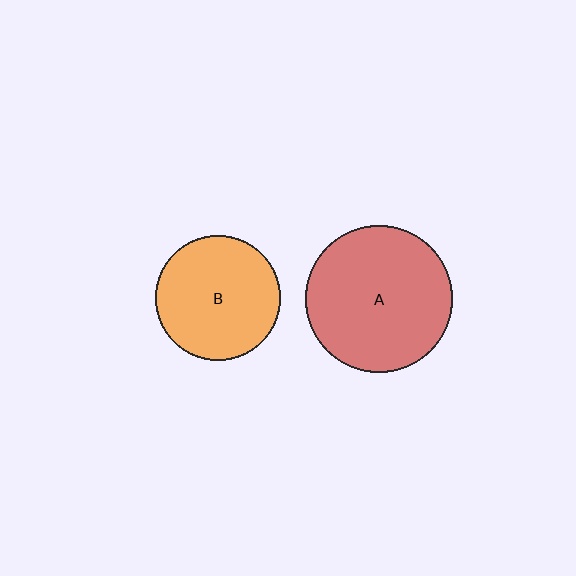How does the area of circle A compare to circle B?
Approximately 1.4 times.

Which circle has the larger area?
Circle A (red).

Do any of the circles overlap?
No, none of the circles overlap.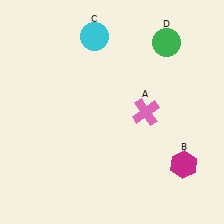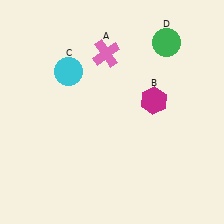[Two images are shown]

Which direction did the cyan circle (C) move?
The cyan circle (C) moved down.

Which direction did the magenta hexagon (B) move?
The magenta hexagon (B) moved up.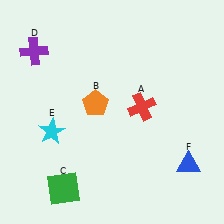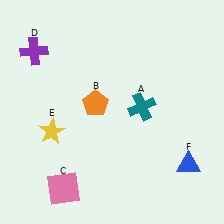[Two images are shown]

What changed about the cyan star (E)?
In Image 1, E is cyan. In Image 2, it changed to yellow.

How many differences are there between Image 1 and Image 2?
There are 3 differences between the two images.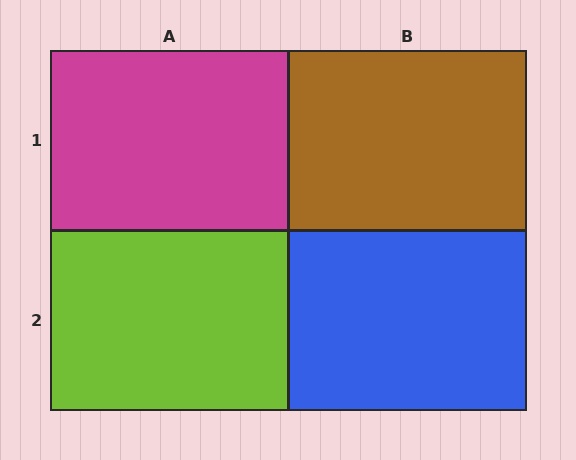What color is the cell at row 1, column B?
Brown.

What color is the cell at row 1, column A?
Magenta.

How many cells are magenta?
1 cell is magenta.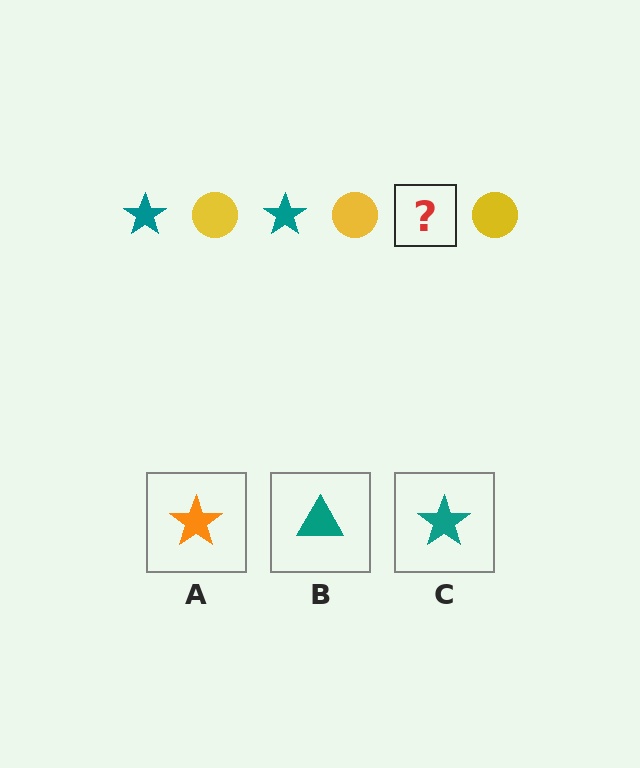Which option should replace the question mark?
Option C.